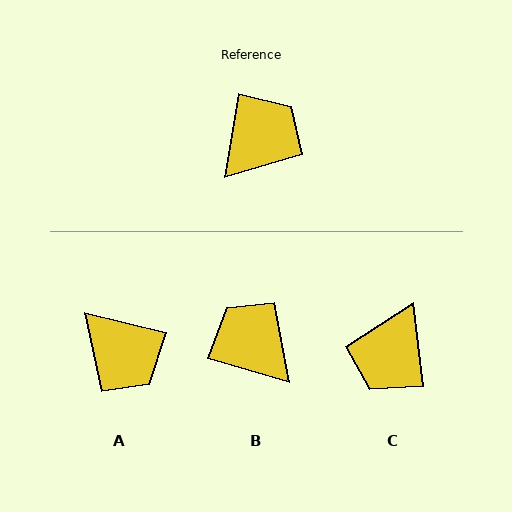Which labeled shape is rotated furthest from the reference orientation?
C, about 164 degrees away.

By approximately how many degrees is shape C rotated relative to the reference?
Approximately 164 degrees clockwise.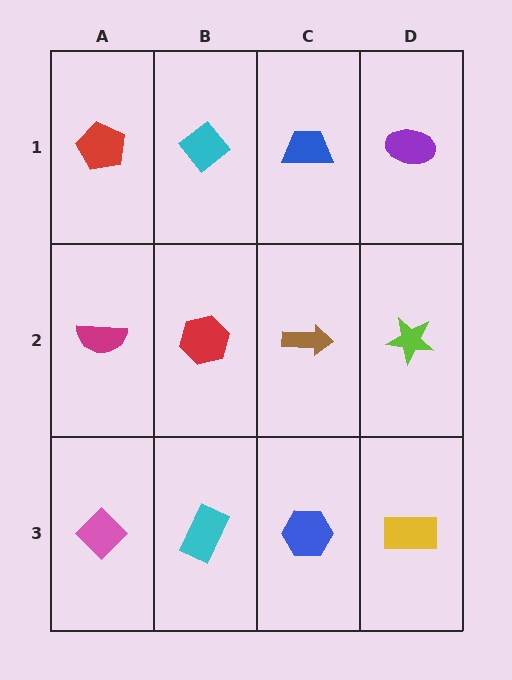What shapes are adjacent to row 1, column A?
A magenta semicircle (row 2, column A), a cyan diamond (row 1, column B).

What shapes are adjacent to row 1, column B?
A red hexagon (row 2, column B), a red pentagon (row 1, column A), a blue trapezoid (row 1, column C).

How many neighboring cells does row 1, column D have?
2.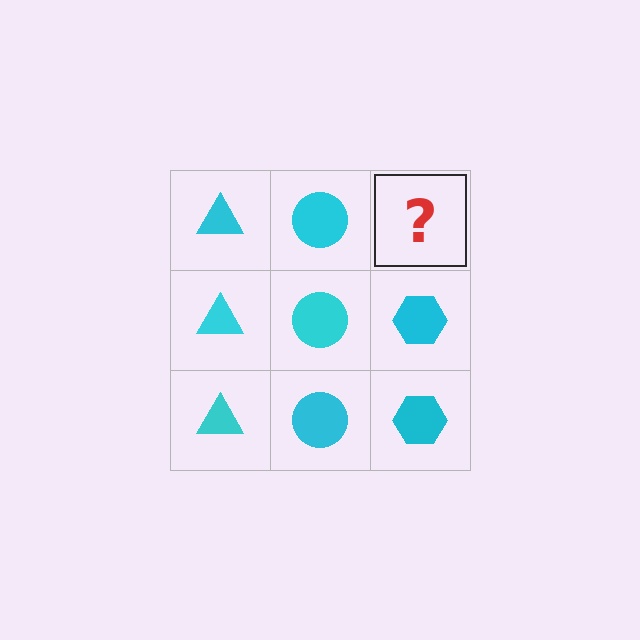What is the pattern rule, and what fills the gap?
The rule is that each column has a consistent shape. The gap should be filled with a cyan hexagon.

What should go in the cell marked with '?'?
The missing cell should contain a cyan hexagon.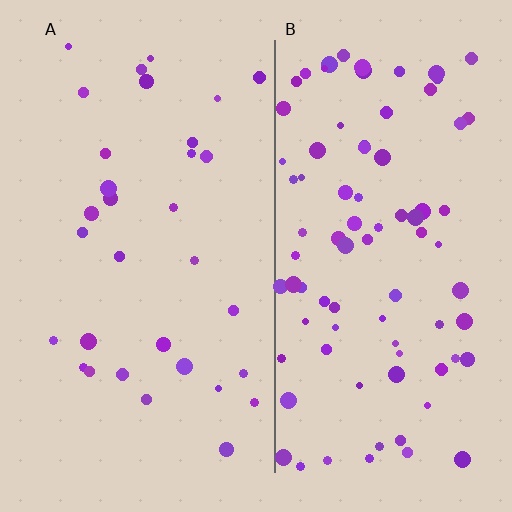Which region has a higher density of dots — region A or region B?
B (the right).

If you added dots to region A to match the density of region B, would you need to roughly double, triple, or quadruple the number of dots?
Approximately triple.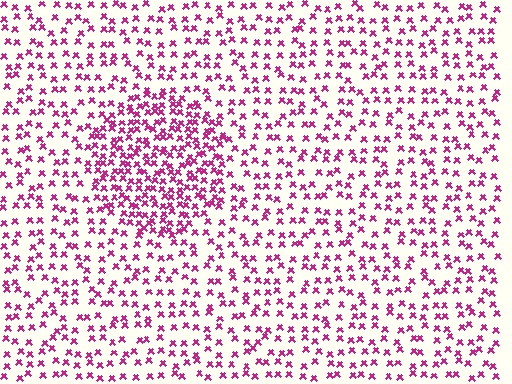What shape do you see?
I see a circle.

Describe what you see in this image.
The image contains small magenta elements arranged at two different densities. A circle-shaped region is visible where the elements are more densely packed than the surrounding area.